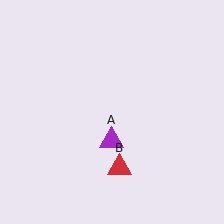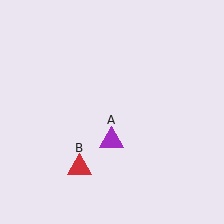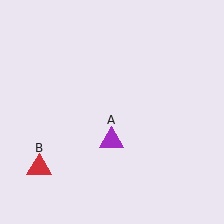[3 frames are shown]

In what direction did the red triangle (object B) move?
The red triangle (object B) moved left.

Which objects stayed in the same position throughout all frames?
Purple triangle (object A) remained stationary.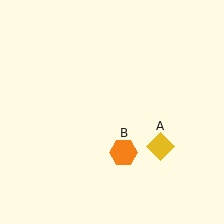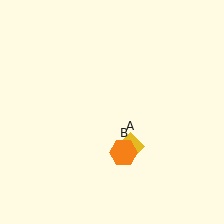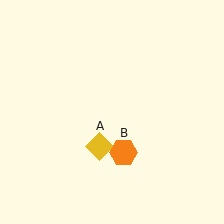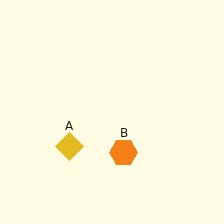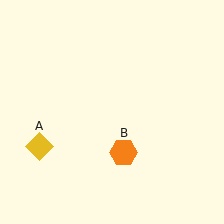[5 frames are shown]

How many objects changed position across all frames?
1 object changed position: yellow diamond (object A).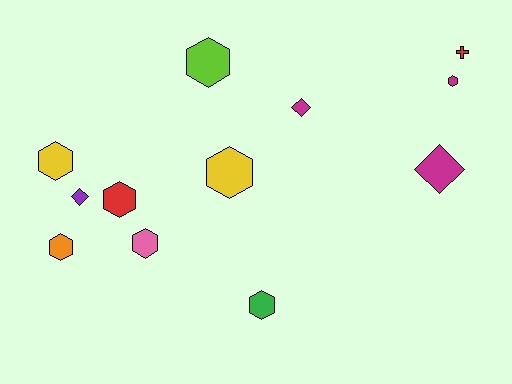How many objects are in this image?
There are 12 objects.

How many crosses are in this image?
There is 1 cross.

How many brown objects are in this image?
There are no brown objects.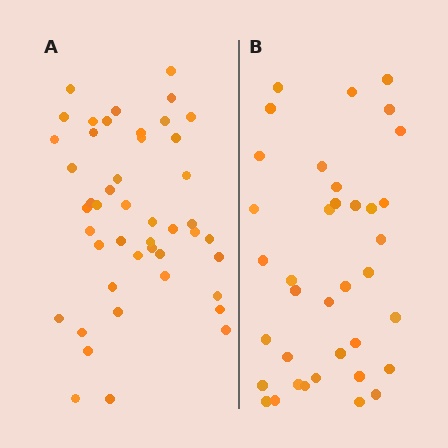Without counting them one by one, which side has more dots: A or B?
Region A (the left region) has more dots.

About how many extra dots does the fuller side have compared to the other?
Region A has roughly 8 or so more dots than region B.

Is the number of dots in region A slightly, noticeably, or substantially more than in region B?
Region A has only slightly more — the two regions are fairly close. The ratio is roughly 1.2 to 1.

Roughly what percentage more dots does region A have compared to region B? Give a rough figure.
About 25% more.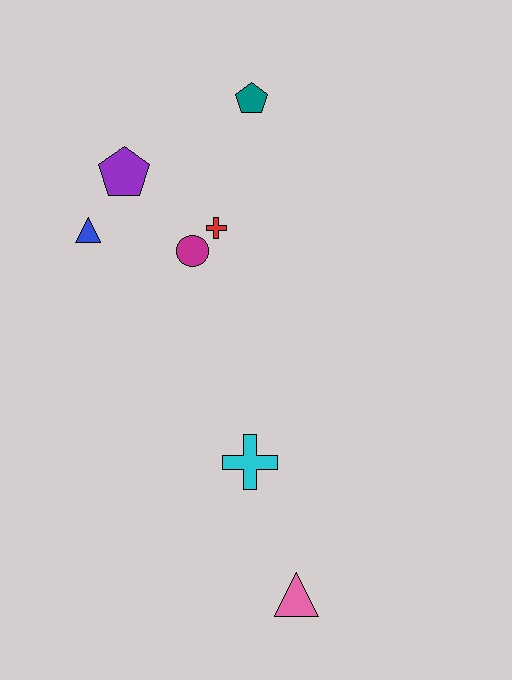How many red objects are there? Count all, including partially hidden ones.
There is 1 red object.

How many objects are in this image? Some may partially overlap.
There are 7 objects.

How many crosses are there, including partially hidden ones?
There are 2 crosses.